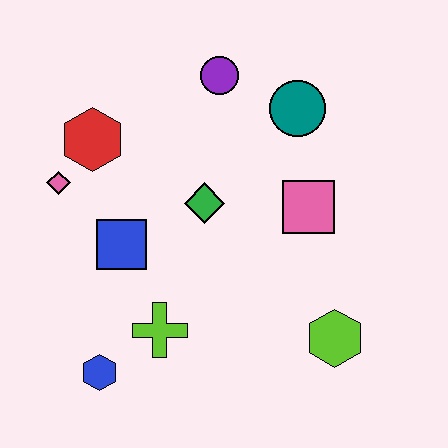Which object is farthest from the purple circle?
The blue hexagon is farthest from the purple circle.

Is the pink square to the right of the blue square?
Yes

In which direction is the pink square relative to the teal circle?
The pink square is below the teal circle.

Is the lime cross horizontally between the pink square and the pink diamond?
Yes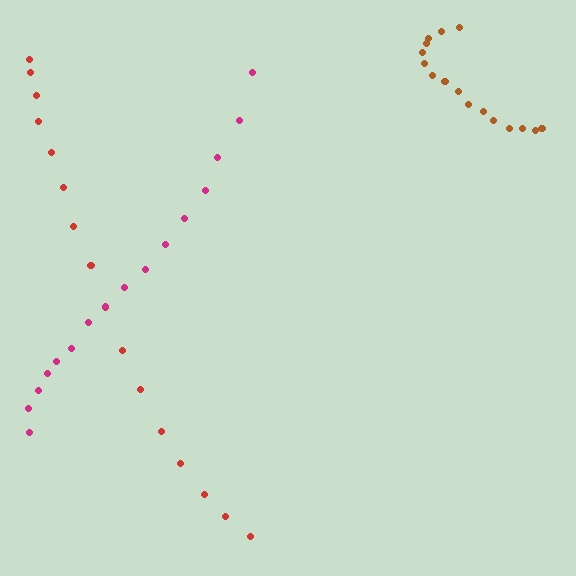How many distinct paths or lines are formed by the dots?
There are 3 distinct paths.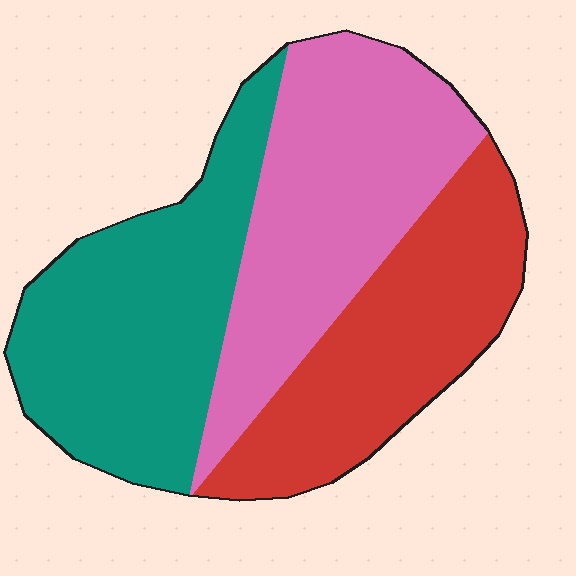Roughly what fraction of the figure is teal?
Teal takes up about one third (1/3) of the figure.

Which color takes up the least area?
Red, at roughly 30%.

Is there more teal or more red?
Teal.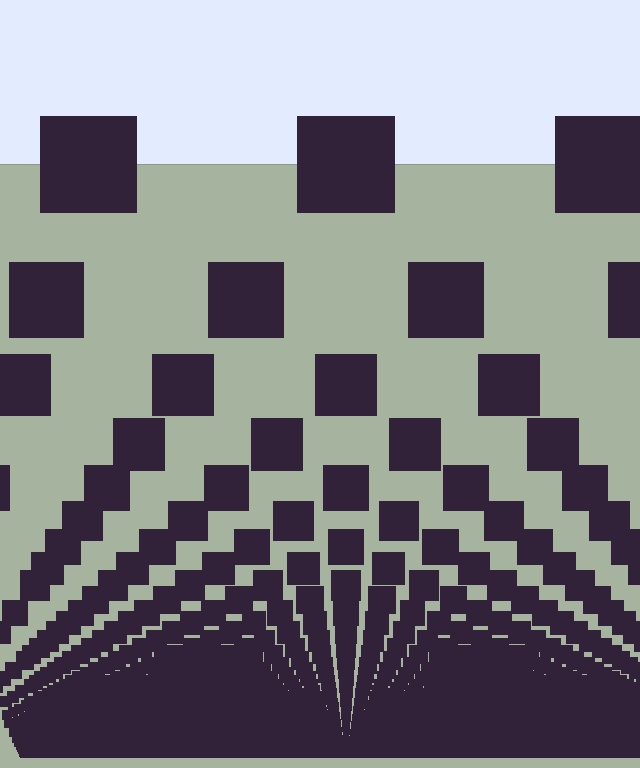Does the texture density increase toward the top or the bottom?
Density increases toward the bottom.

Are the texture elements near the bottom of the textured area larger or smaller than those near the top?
Smaller. The gradient is inverted — elements near the bottom are smaller and denser.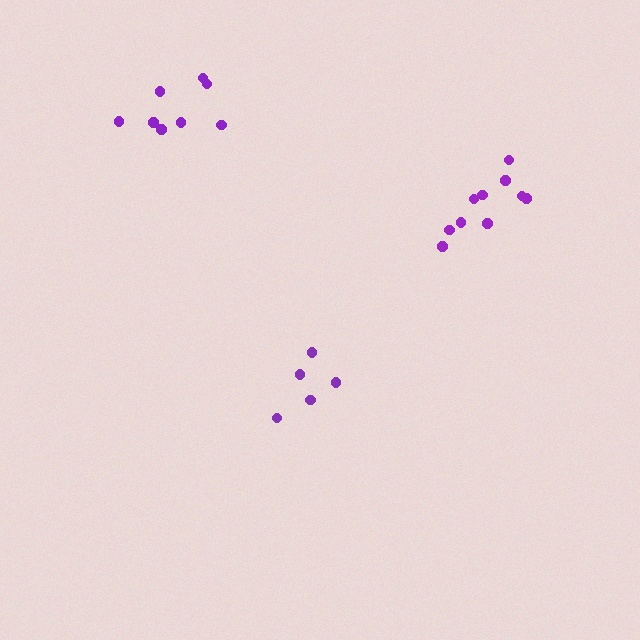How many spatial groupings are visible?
There are 3 spatial groupings.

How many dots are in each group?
Group 1: 5 dots, Group 2: 8 dots, Group 3: 10 dots (23 total).